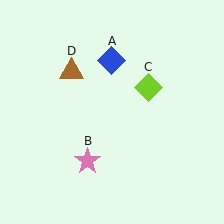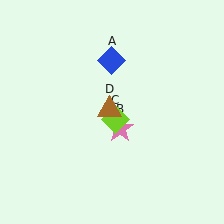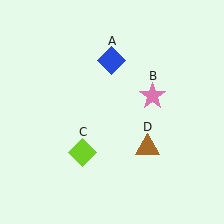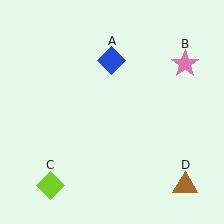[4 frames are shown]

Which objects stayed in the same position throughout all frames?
Blue diamond (object A) remained stationary.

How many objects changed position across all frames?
3 objects changed position: pink star (object B), lime diamond (object C), brown triangle (object D).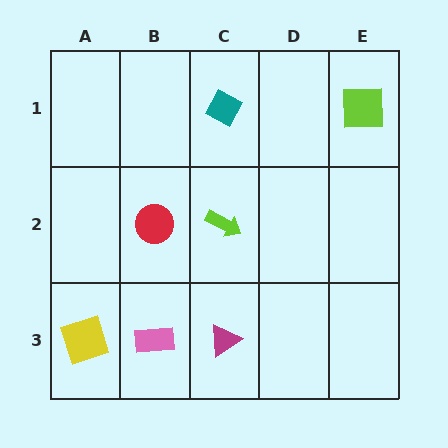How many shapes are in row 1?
2 shapes.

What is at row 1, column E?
A lime square.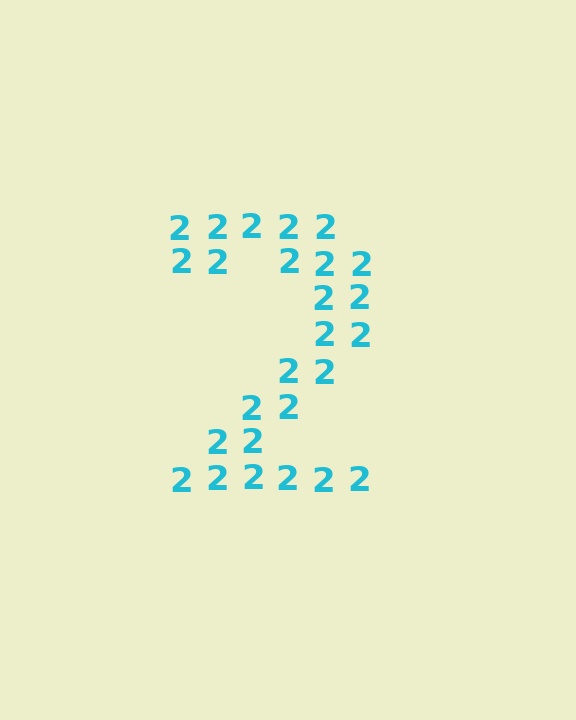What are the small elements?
The small elements are digit 2's.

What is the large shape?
The large shape is the digit 2.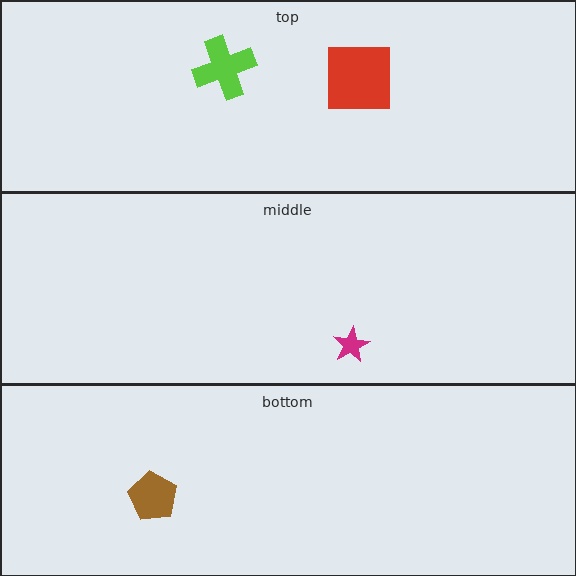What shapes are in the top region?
The lime cross, the red square.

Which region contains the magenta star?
The middle region.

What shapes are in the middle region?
The magenta star.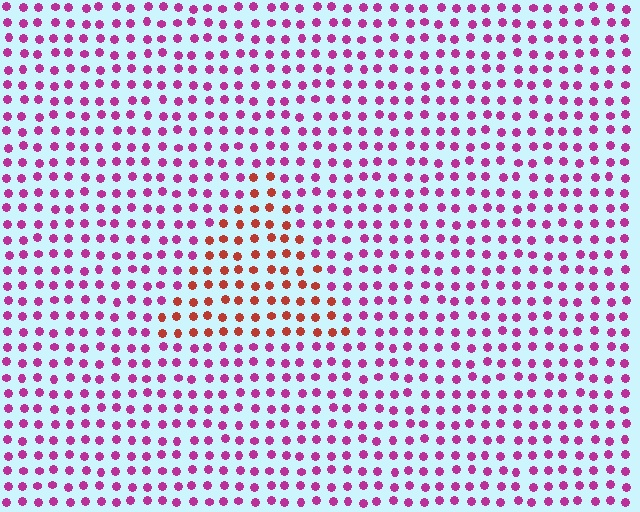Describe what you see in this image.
The image is filled with small magenta elements in a uniform arrangement. A triangle-shaped region is visible where the elements are tinted to a slightly different hue, forming a subtle color boundary.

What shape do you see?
I see a triangle.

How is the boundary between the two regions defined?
The boundary is defined purely by a slight shift in hue (about 50 degrees). Spacing, size, and orientation are identical on both sides.